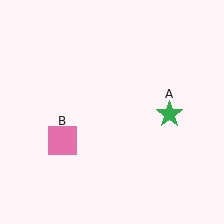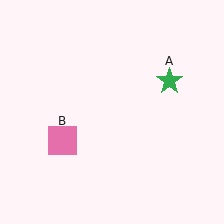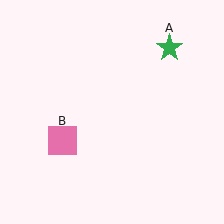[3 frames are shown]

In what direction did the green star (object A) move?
The green star (object A) moved up.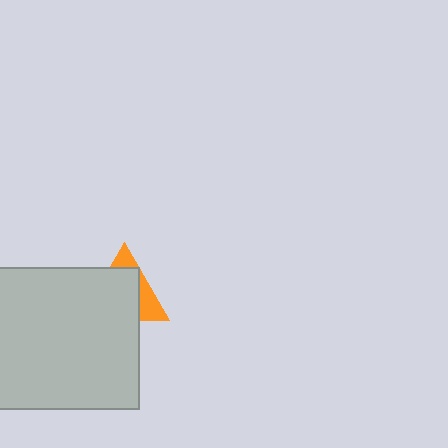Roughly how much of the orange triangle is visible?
A small part of it is visible (roughly 33%).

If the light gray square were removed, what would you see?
You would see the complete orange triangle.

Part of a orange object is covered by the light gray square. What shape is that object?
It is a triangle.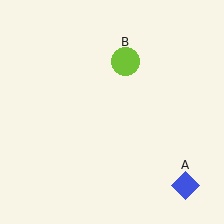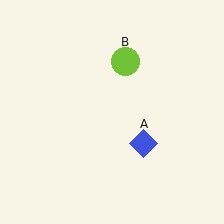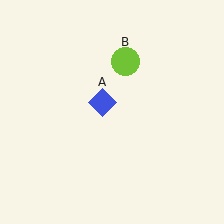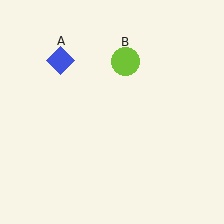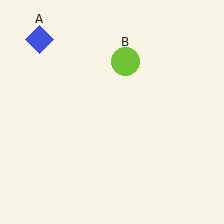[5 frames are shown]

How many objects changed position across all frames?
1 object changed position: blue diamond (object A).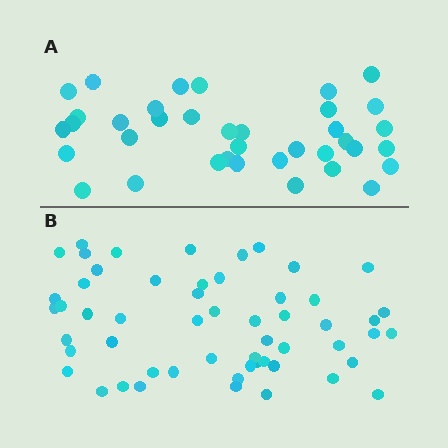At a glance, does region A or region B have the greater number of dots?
Region B (the bottom region) has more dots.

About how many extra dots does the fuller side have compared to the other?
Region B has approximately 20 more dots than region A.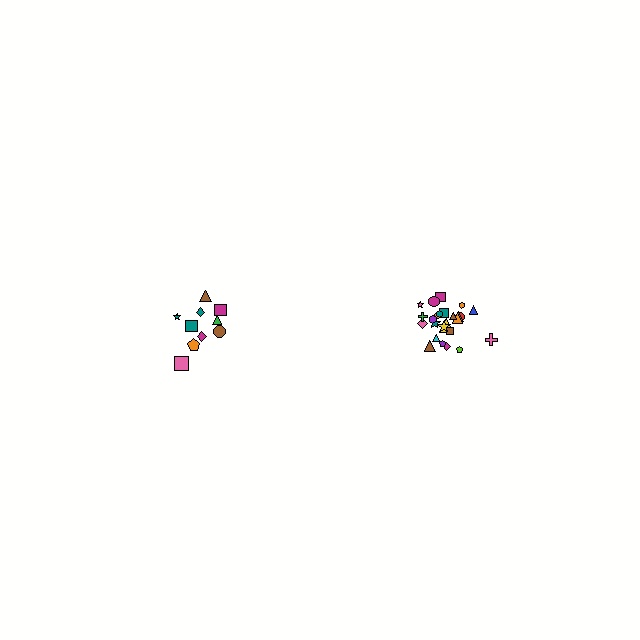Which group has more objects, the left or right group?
The right group.